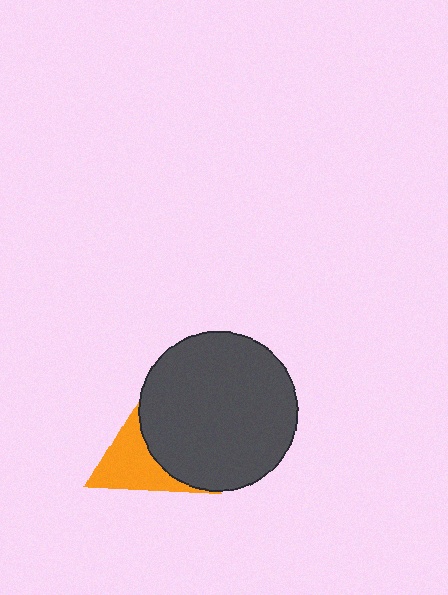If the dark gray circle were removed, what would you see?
You would see the complete orange triangle.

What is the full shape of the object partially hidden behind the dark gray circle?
The partially hidden object is an orange triangle.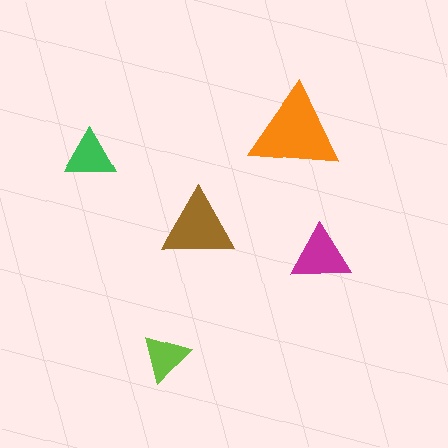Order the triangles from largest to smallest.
the orange one, the brown one, the magenta one, the green one, the lime one.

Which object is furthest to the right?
The magenta triangle is rightmost.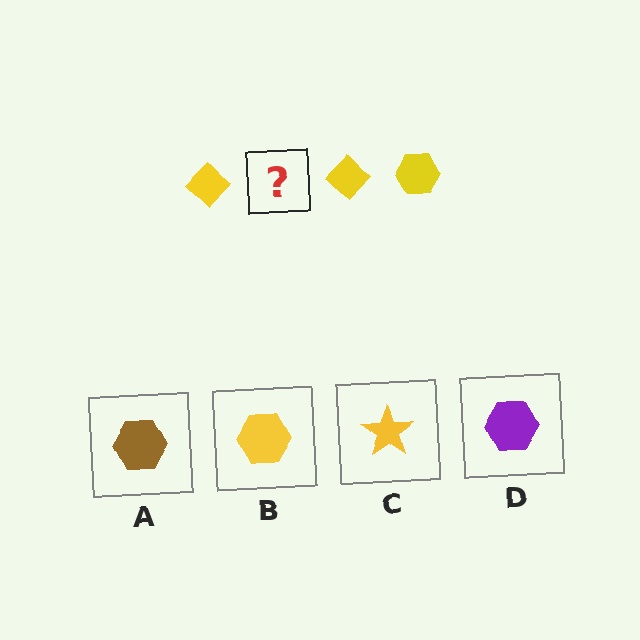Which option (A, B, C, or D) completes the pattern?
B.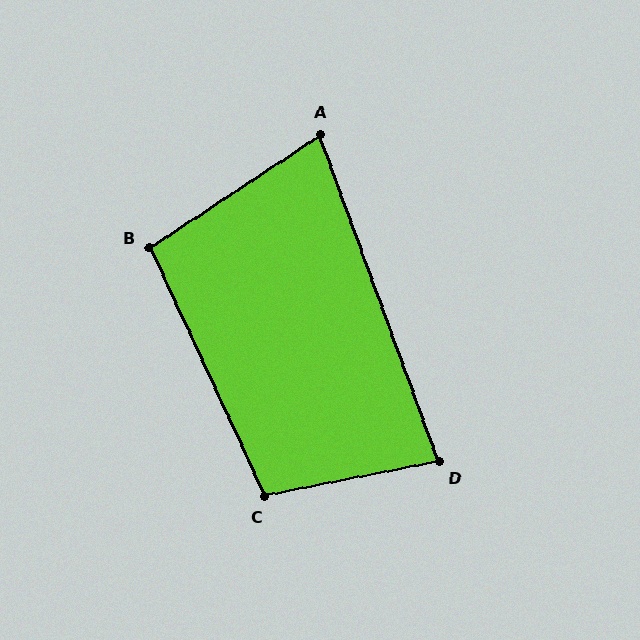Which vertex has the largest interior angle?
C, at approximately 103 degrees.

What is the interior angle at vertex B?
Approximately 99 degrees (obtuse).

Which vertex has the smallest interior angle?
A, at approximately 77 degrees.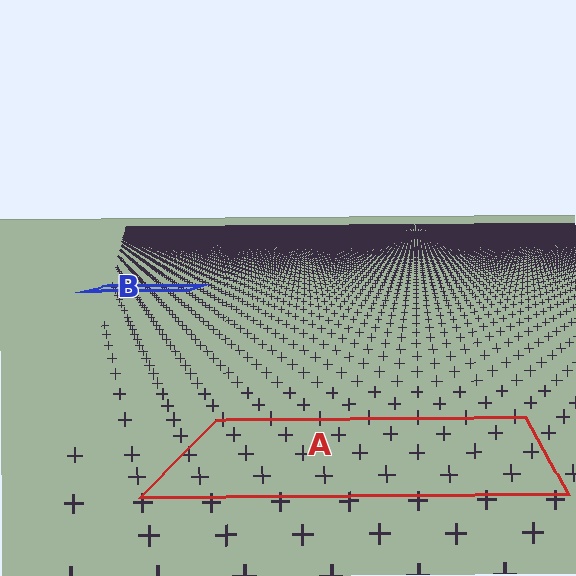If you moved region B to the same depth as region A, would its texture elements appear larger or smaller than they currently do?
They would appear larger. At a closer depth, the same texture elements are projected at a bigger on-screen size.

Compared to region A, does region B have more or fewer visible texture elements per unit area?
Region B has more texture elements per unit area — they are packed more densely because it is farther away.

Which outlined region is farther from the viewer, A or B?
Region B is farther from the viewer — the texture elements inside it appear smaller and more densely packed.